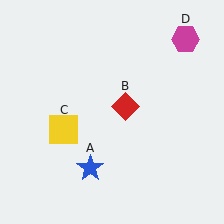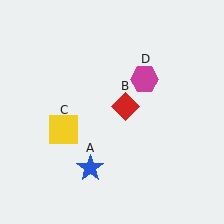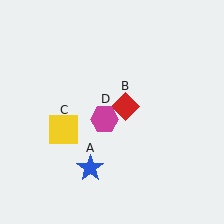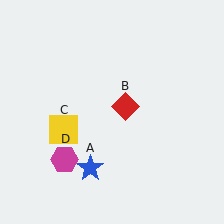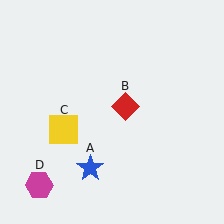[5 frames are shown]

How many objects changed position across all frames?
1 object changed position: magenta hexagon (object D).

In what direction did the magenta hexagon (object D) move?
The magenta hexagon (object D) moved down and to the left.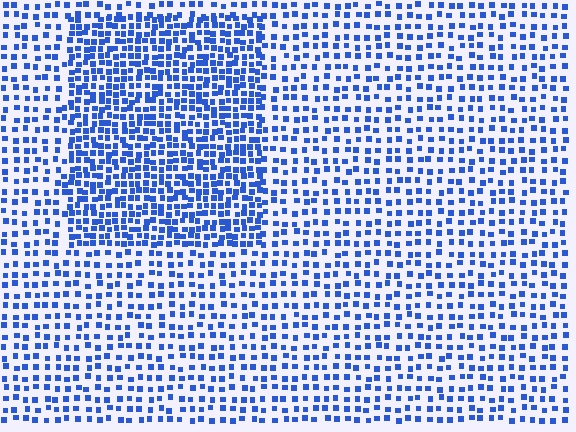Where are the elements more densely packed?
The elements are more densely packed inside the rectangle boundary.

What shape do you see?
I see a rectangle.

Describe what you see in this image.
The image contains small blue elements arranged at two different densities. A rectangle-shaped region is visible where the elements are more densely packed than the surrounding area.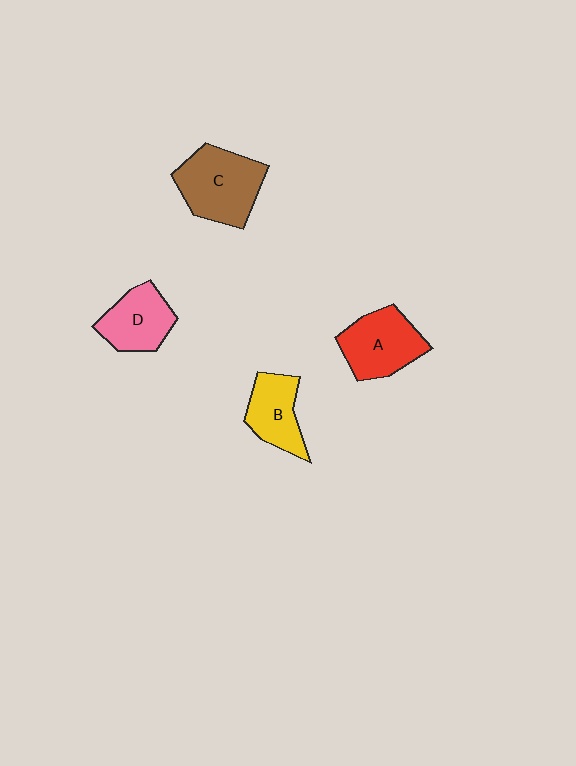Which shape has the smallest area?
Shape B (yellow).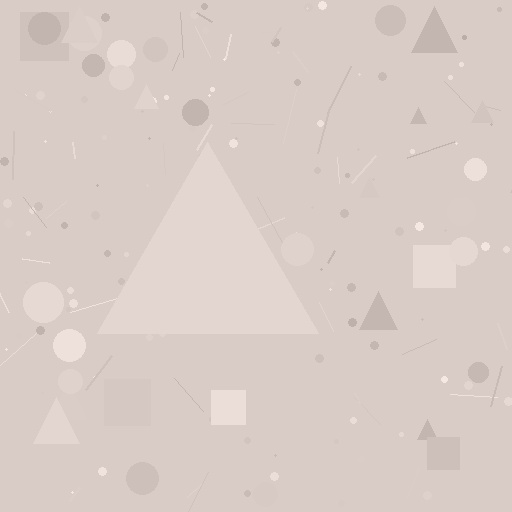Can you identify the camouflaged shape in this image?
The camouflaged shape is a triangle.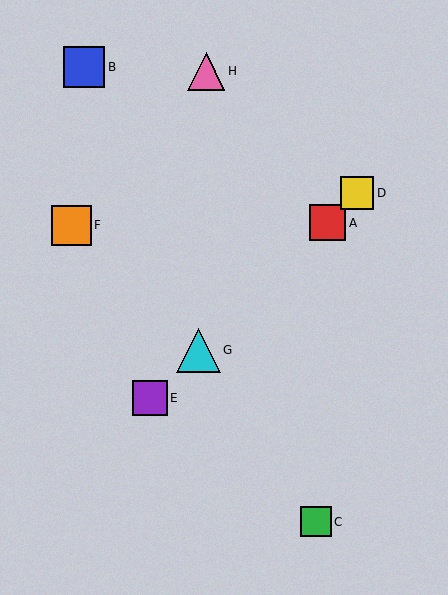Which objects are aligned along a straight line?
Objects A, D, E, G are aligned along a straight line.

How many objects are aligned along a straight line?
4 objects (A, D, E, G) are aligned along a straight line.